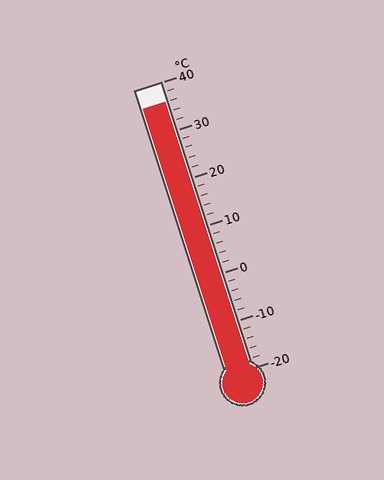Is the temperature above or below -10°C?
The temperature is above -10°C.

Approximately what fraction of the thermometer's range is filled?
The thermometer is filled to approximately 95% of its range.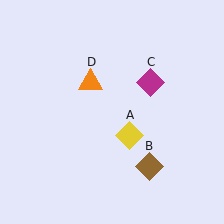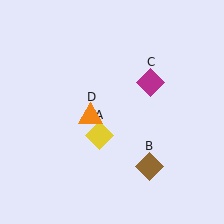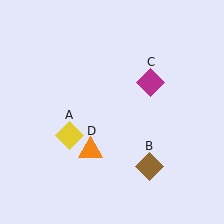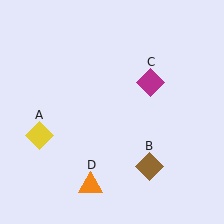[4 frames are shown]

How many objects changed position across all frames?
2 objects changed position: yellow diamond (object A), orange triangle (object D).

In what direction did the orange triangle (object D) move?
The orange triangle (object D) moved down.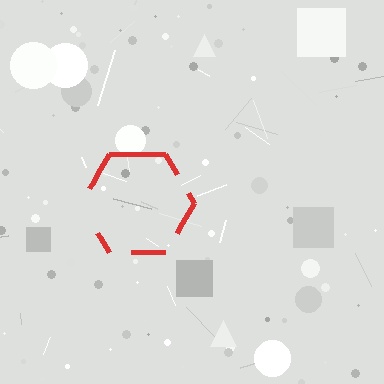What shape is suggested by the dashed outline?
The dashed outline suggests a hexagon.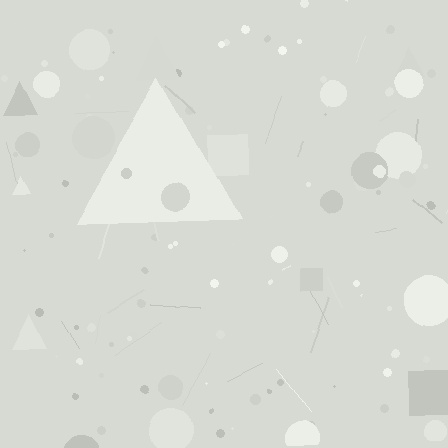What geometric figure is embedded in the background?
A triangle is embedded in the background.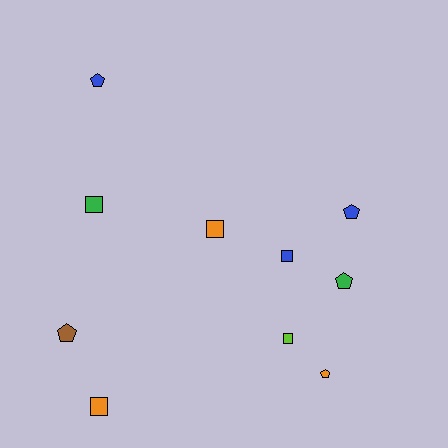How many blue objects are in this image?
There are 3 blue objects.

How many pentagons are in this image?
There are 5 pentagons.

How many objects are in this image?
There are 10 objects.